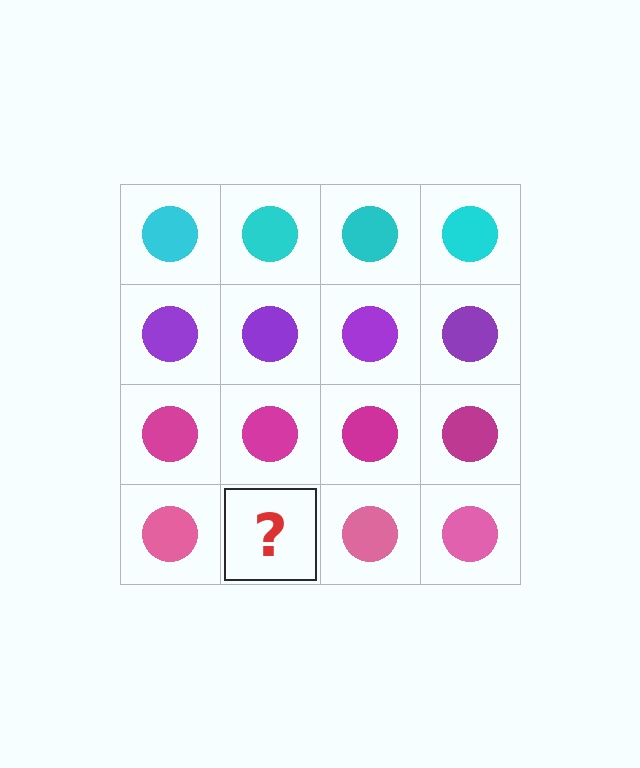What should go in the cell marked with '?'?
The missing cell should contain a pink circle.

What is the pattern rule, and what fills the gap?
The rule is that each row has a consistent color. The gap should be filled with a pink circle.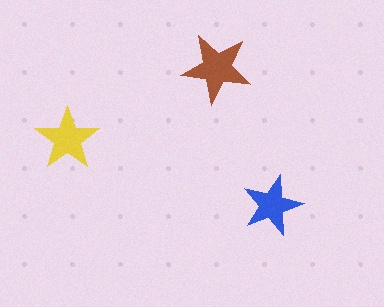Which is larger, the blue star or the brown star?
The brown one.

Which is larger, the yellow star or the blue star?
The yellow one.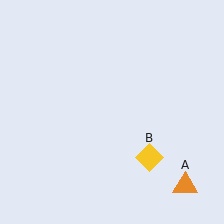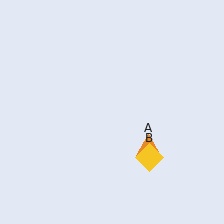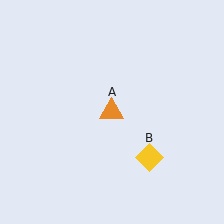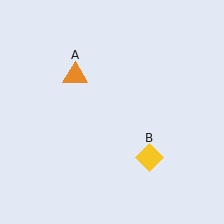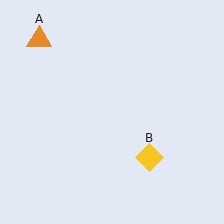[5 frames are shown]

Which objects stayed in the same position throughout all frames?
Yellow diamond (object B) remained stationary.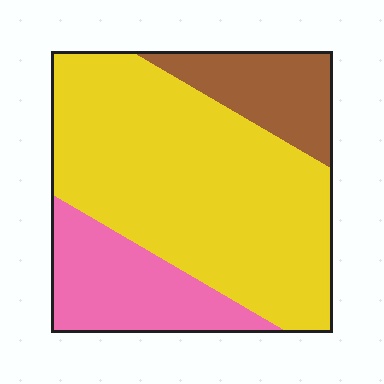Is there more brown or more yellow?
Yellow.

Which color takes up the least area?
Brown, at roughly 15%.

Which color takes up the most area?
Yellow, at roughly 65%.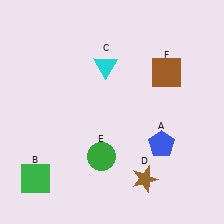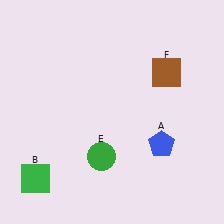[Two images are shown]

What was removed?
The brown star (D), the cyan triangle (C) were removed in Image 2.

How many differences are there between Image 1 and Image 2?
There are 2 differences between the two images.